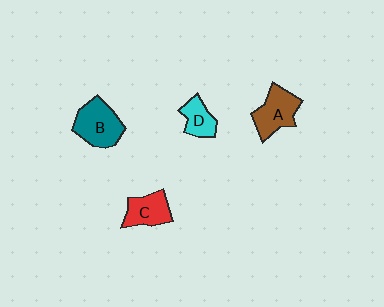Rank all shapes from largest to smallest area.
From largest to smallest: B (teal), A (brown), C (red), D (cyan).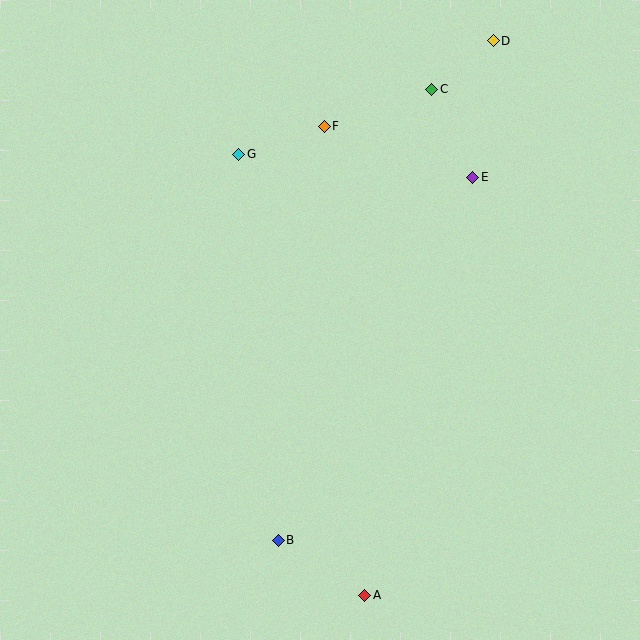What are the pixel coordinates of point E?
Point E is at (473, 177).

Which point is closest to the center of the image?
Point G at (239, 154) is closest to the center.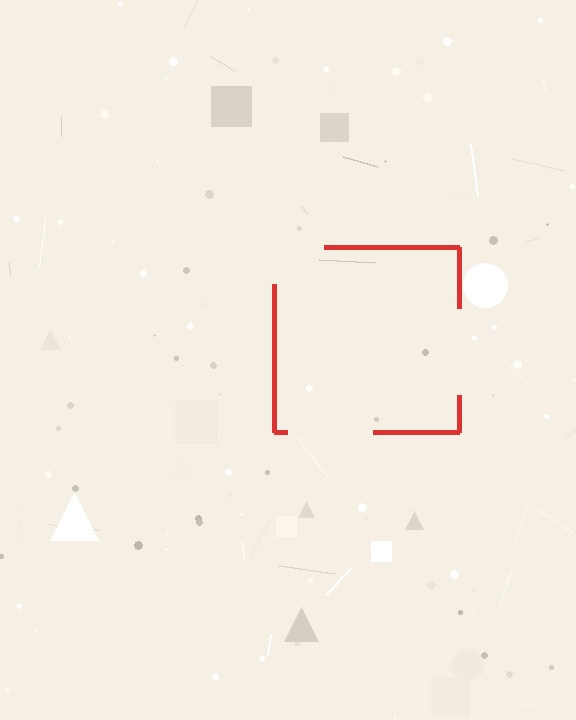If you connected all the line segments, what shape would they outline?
They would outline a square.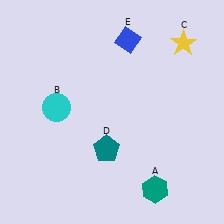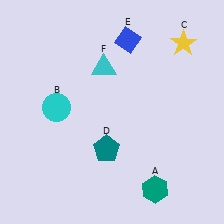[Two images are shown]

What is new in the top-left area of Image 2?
A cyan triangle (F) was added in the top-left area of Image 2.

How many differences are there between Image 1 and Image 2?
There is 1 difference between the two images.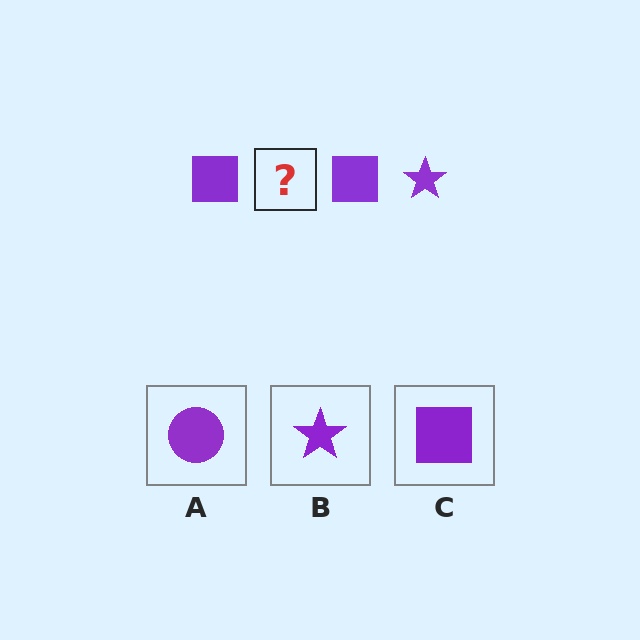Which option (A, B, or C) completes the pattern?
B.